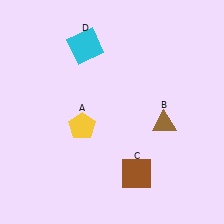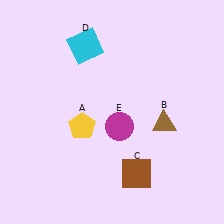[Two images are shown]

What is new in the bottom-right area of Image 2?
A magenta circle (E) was added in the bottom-right area of Image 2.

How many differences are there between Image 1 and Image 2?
There is 1 difference between the two images.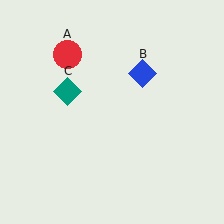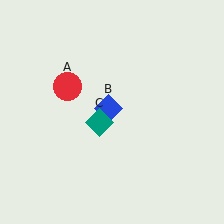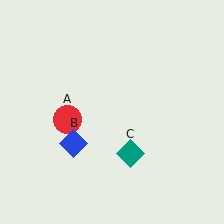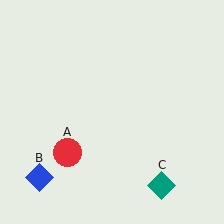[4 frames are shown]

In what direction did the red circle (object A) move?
The red circle (object A) moved down.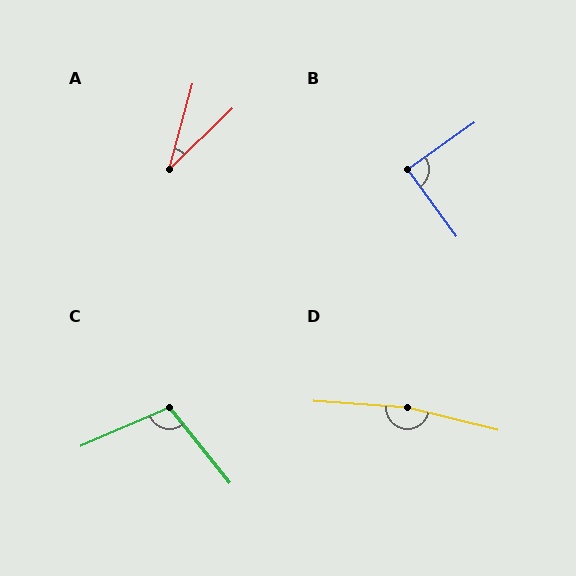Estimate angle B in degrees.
Approximately 89 degrees.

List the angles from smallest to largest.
A (30°), B (89°), C (105°), D (170°).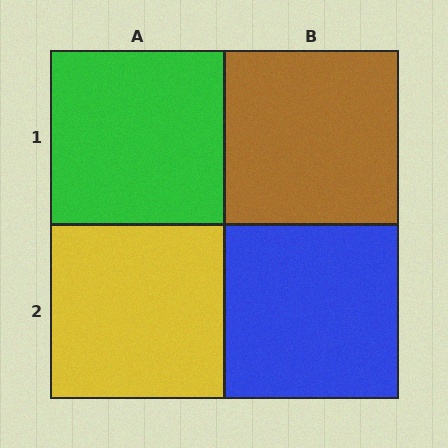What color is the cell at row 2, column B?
Blue.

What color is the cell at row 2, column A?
Yellow.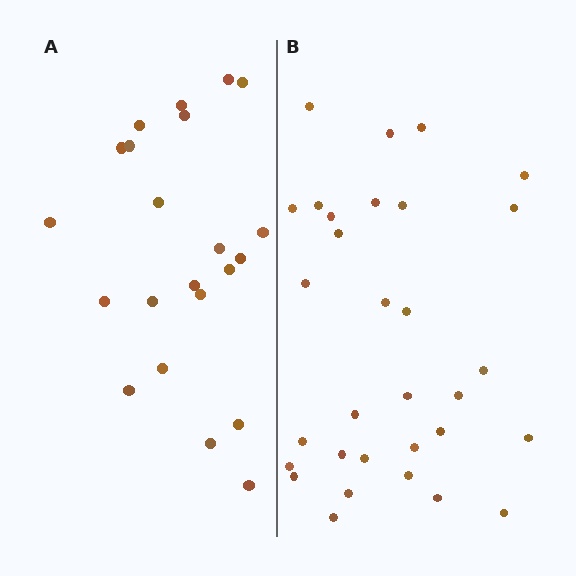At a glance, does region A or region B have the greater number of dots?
Region B (the right region) has more dots.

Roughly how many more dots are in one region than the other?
Region B has roughly 8 or so more dots than region A.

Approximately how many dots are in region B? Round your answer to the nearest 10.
About 30 dots. (The exact count is 31, which rounds to 30.)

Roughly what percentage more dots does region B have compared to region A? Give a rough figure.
About 40% more.